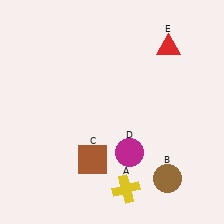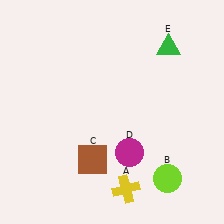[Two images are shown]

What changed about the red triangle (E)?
In Image 1, E is red. In Image 2, it changed to green.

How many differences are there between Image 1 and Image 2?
There are 2 differences between the two images.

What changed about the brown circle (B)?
In Image 1, B is brown. In Image 2, it changed to lime.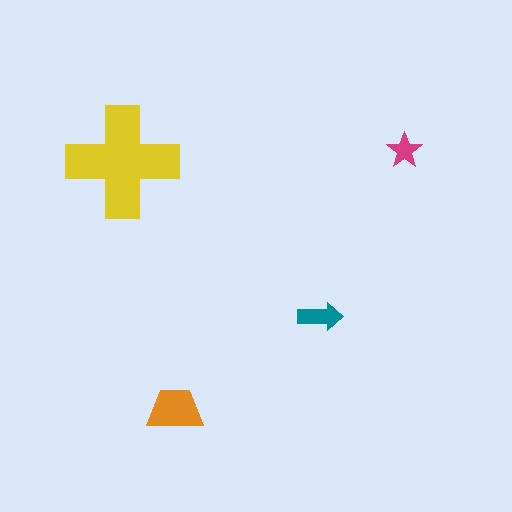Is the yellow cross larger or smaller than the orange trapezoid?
Larger.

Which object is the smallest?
The magenta star.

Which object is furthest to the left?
The yellow cross is leftmost.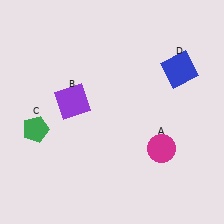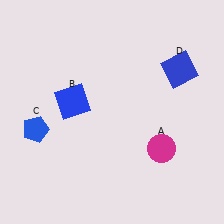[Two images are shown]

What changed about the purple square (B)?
In Image 1, B is purple. In Image 2, it changed to blue.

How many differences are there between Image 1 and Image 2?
There are 2 differences between the two images.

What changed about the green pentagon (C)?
In Image 1, C is green. In Image 2, it changed to blue.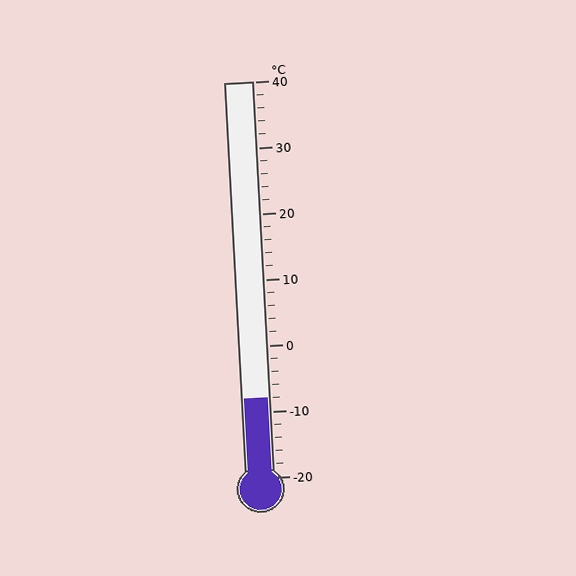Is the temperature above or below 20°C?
The temperature is below 20°C.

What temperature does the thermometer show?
The thermometer shows approximately -8°C.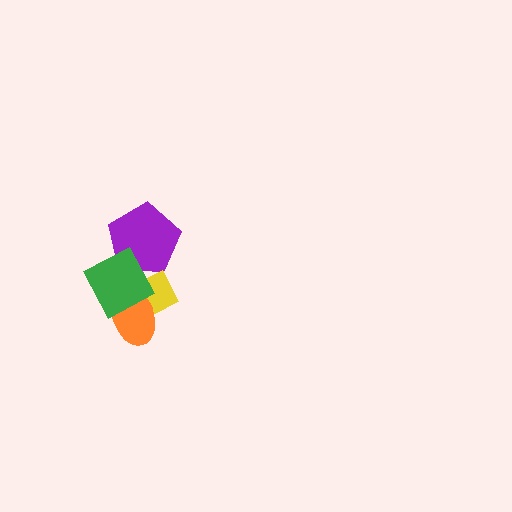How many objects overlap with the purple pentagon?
2 objects overlap with the purple pentagon.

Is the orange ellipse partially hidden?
Yes, it is partially covered by another shape.